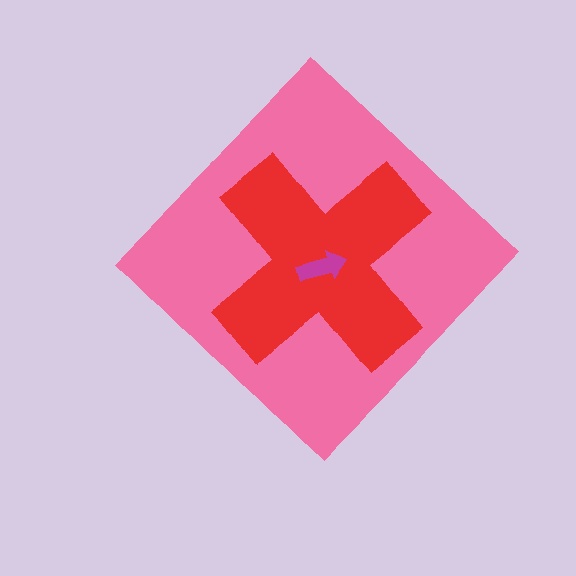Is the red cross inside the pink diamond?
Yes.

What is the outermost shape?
The pink diamond.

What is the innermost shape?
The magenta arrow.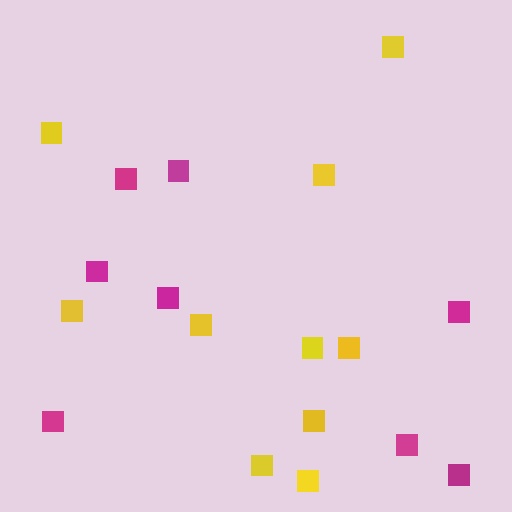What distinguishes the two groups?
There are 2 groups: one group of yellow squares (10) and one group of magenta squares (8).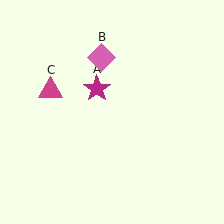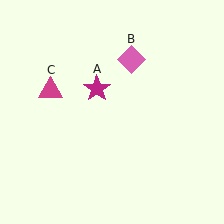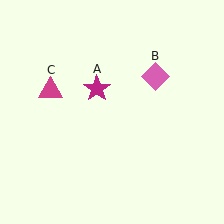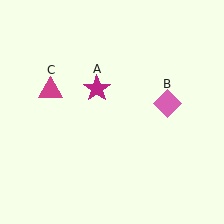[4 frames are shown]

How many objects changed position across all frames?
1 object changed position: pink diamond (object B).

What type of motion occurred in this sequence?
The pink diamond (object B) rotated clockwise around the center of the scene.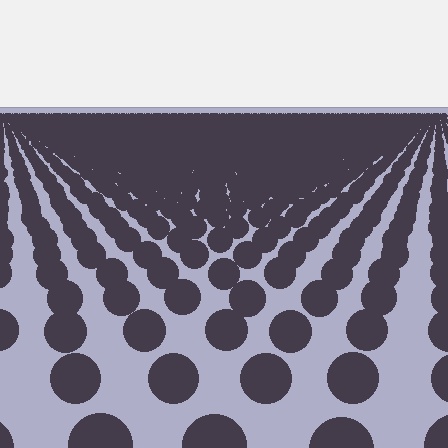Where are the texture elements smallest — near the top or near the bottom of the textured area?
Near the top.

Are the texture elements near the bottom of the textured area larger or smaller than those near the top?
Larger. Near the bottom, elements are closer to the viewer and appear at a bigger on-screen size.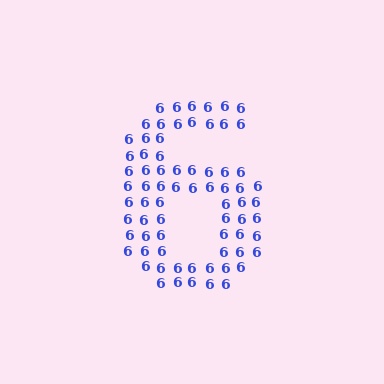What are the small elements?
The small elements are digit 6's.